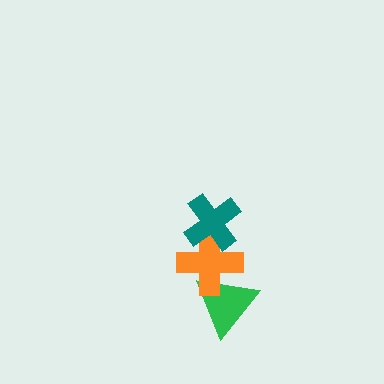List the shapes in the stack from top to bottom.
From top to bottom: the teal cross, the orange cross, the green triangle.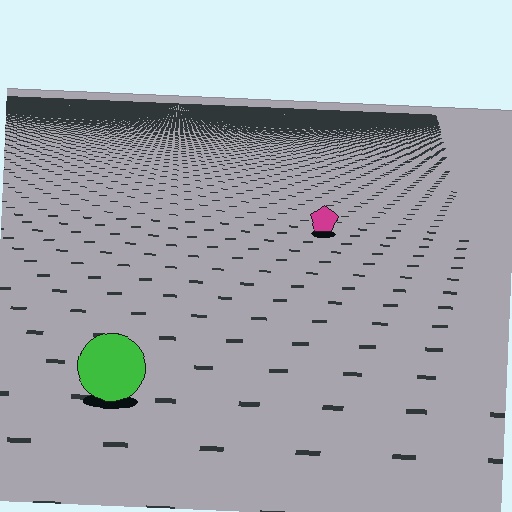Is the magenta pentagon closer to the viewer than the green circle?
No. The green circle is closer — you can tell from the texture gradient: the ground texture is coarser near it.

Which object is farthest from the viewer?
The magenta pentagon is farthest from the viewer. It appears smaller and the ground texture around it is denser.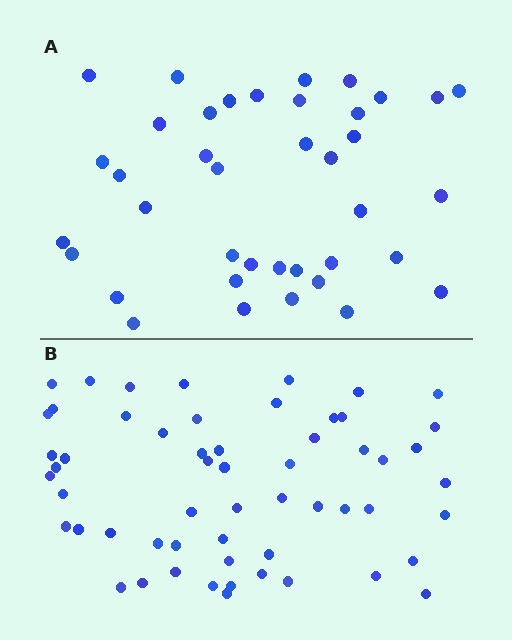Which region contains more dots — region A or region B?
Region B (the bottom region) has more dots.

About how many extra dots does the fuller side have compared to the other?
Region B has approximately 20 more dots than region A.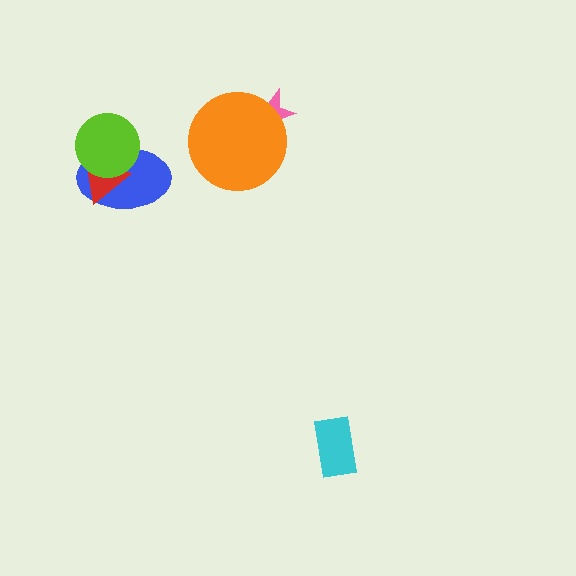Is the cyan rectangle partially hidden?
No, no other shape covers it.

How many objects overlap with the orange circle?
1 object overlaps with the orange circle.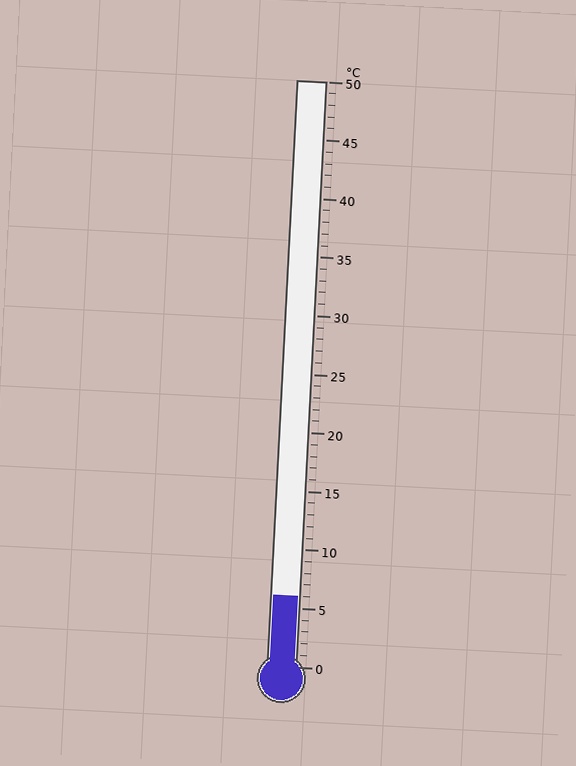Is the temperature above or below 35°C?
The temperature is below 35°C.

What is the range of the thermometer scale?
The thermometer scale ranges from 0°C to 50°C.